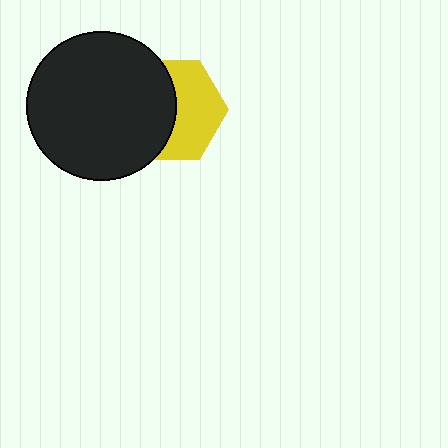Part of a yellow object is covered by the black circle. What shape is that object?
It is a hexagon.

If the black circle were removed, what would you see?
You would see the complete yellow hexagon.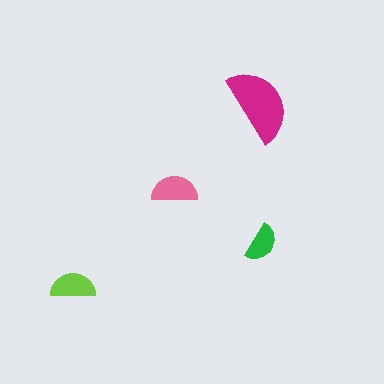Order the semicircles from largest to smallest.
the magenta one, the pink one, the lime one, the green one.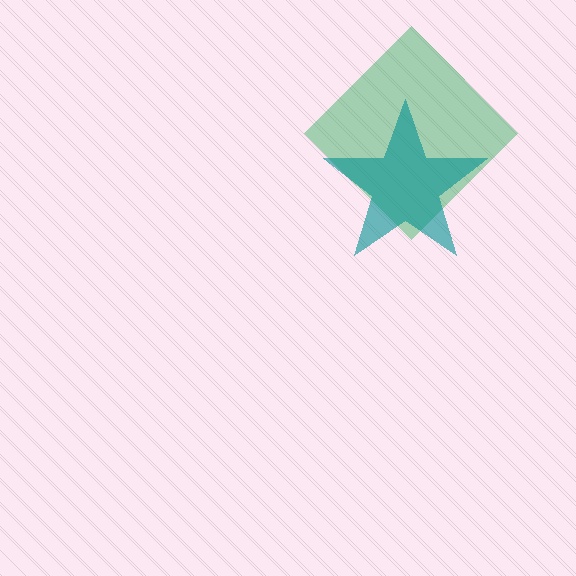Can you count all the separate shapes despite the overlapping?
Yes, there are 2 separate shapes.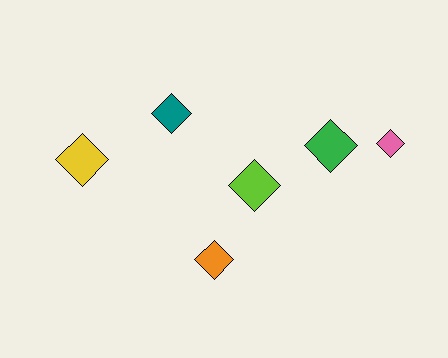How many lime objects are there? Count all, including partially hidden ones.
There is 1 lime object.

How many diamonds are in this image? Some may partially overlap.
There are 6 diamonds.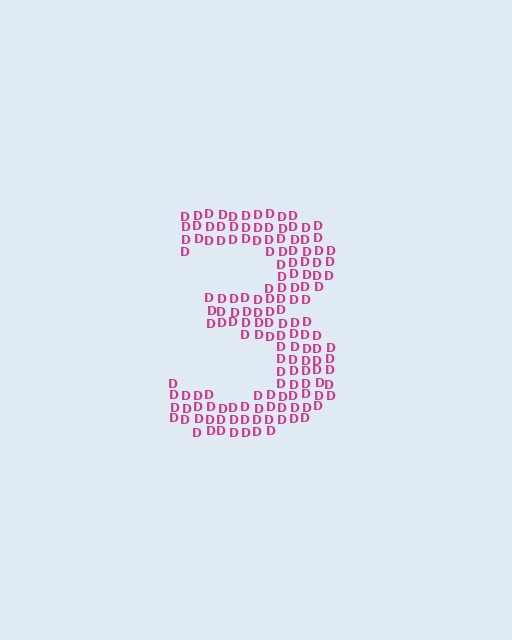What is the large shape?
The large shape is the digit 3.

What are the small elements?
The small elements are letter D's.